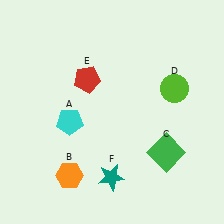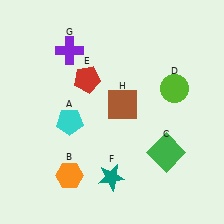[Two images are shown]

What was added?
A purple cross (G), a brown square (H) were added in Image 2.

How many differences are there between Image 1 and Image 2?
There are 2 differences between the two images.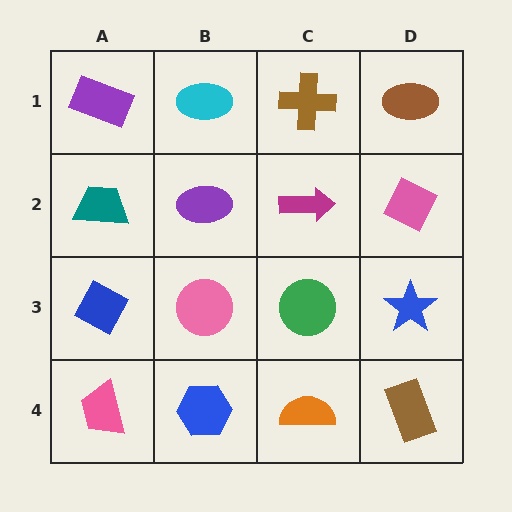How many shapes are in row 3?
4 shapes.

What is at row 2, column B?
A purple ellipse.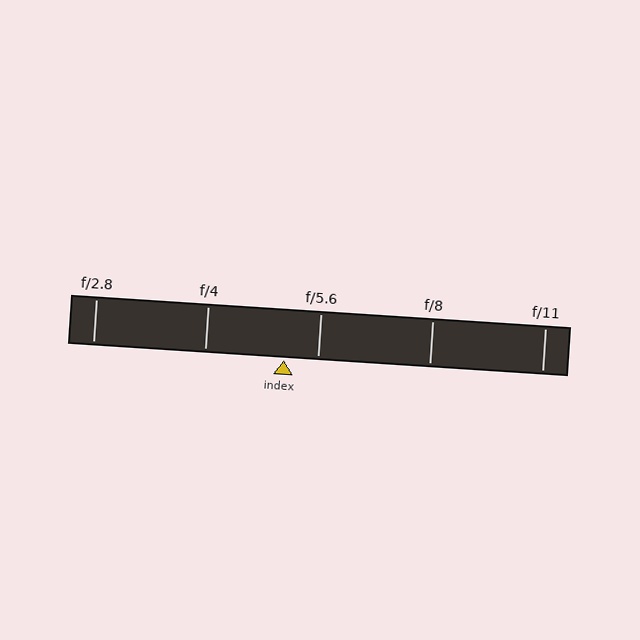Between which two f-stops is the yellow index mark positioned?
The index mark is between f/4 and f/5.6.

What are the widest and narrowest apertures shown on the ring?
The widest aperture shown is f/2.8 and the narrowest is f/11.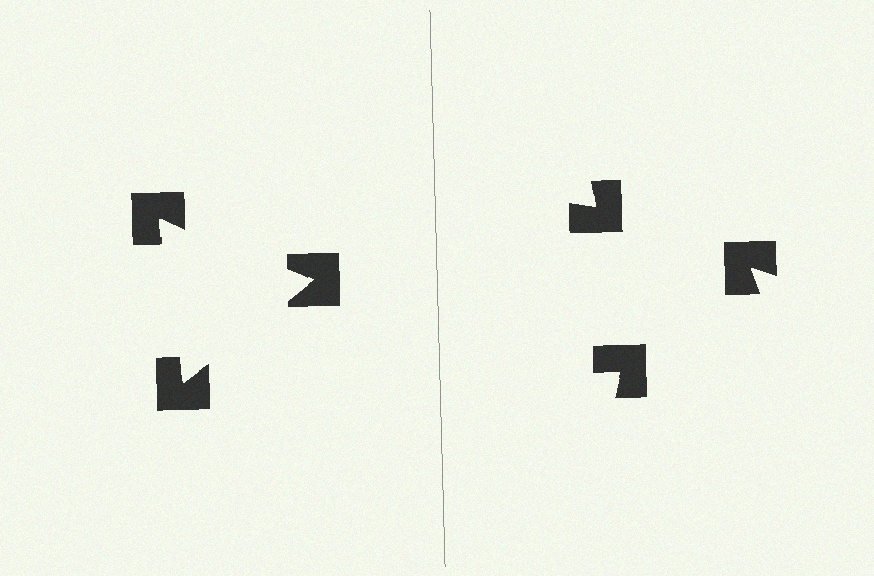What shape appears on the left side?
An illusory triangle.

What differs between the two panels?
The notched squares are positioned identically on both sides; only the wedge orientations differ. On the left they align to a triangle; on the right they are misaligned.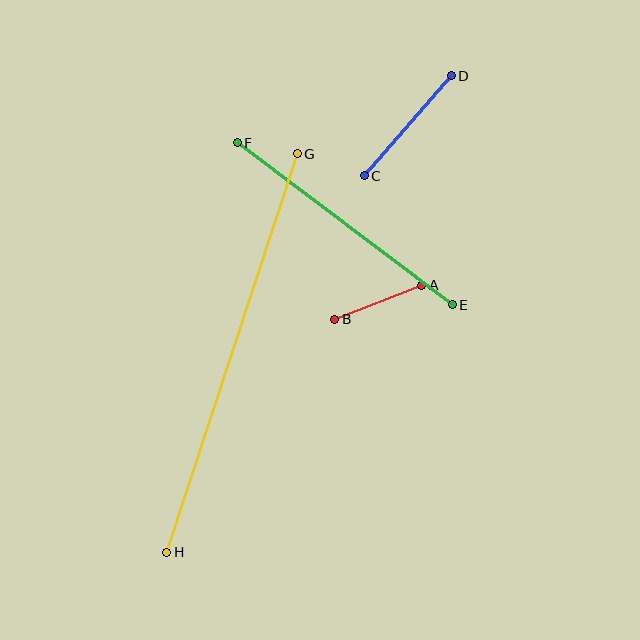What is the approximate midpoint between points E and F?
The midpoint is at approximately (345, 224) pixels.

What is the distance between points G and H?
The distance is approximately 419 pixels.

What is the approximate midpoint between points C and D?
The midpoint is at approximately (408, 126) pixels.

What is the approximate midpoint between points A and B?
The midpoint is at approximately (378, 302) pixels.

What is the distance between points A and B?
The distance is approximately 94 pixels.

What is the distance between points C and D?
The distance is approximately 133 pixels.